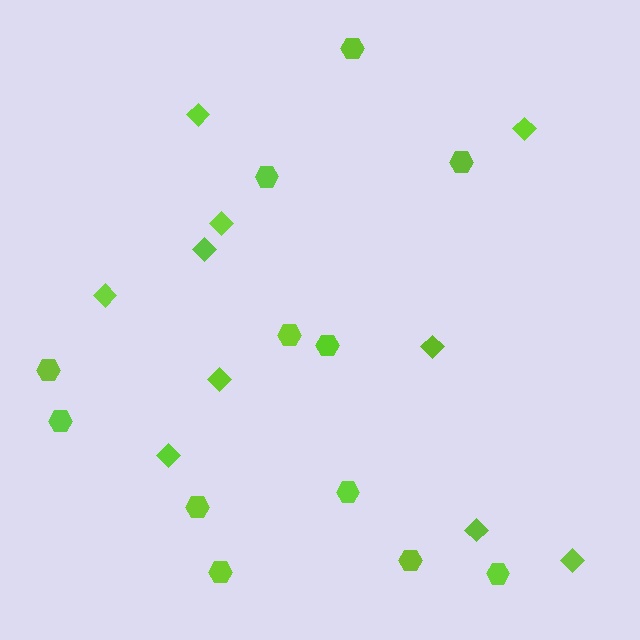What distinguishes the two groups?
There are 2 groups: one group of diamonds (10) and one group of hexagons (12).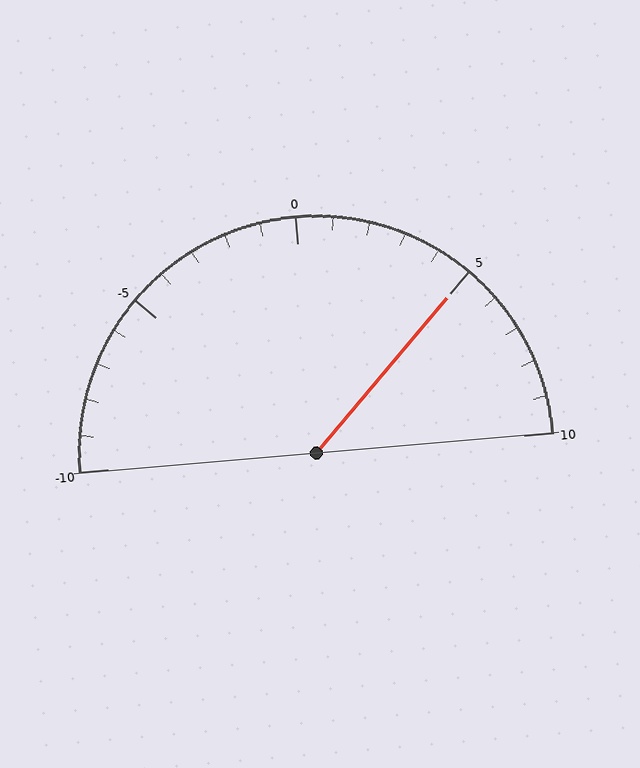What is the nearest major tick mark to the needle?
The nearest major tick mark is 5.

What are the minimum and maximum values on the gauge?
The gauge ranges from -10 to 10.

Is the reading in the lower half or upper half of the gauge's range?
The reading is in the upper half of the range (-10 to 10).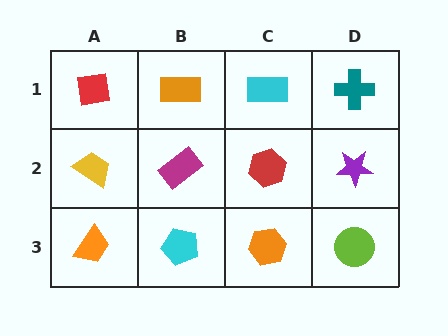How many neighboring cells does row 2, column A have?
3.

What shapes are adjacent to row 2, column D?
A teal cross (row 1, column D), a lime circle (row 3, column D), a red hexagon (row 2, column C).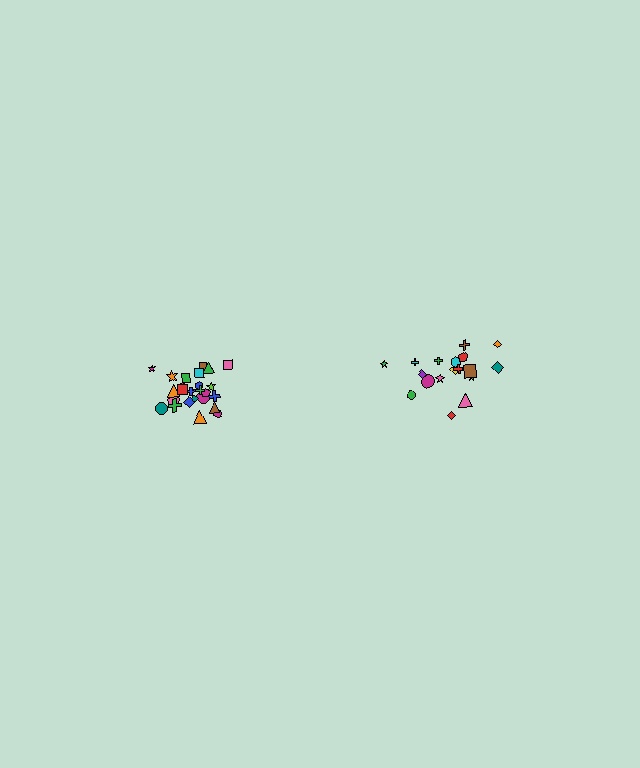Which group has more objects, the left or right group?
The left group.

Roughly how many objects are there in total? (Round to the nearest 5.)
Roughly 45 objects in total.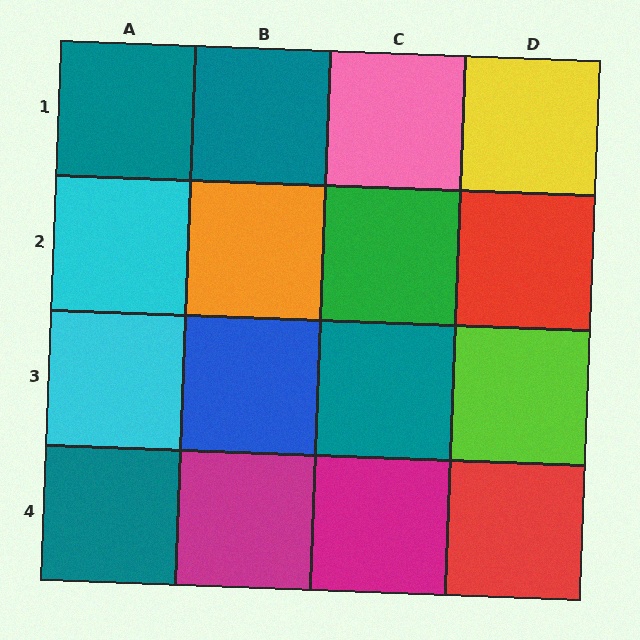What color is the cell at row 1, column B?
Teal.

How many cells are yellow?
1 cell is yellow.